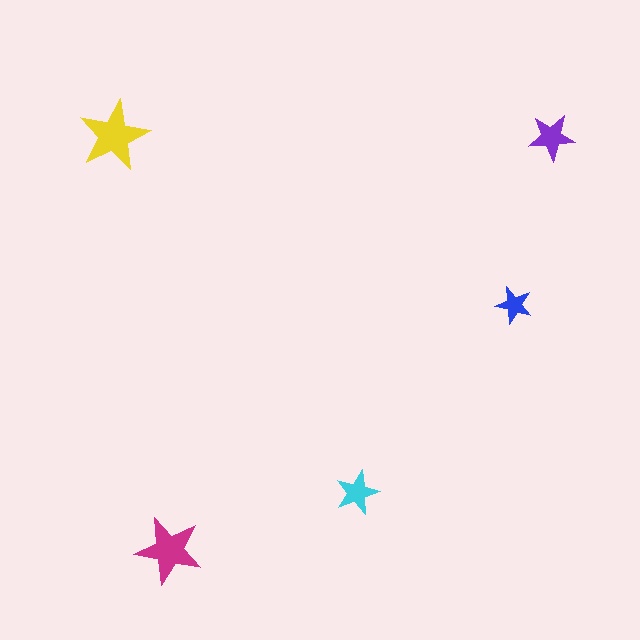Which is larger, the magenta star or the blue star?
The magenta one.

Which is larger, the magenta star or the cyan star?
The magenta one.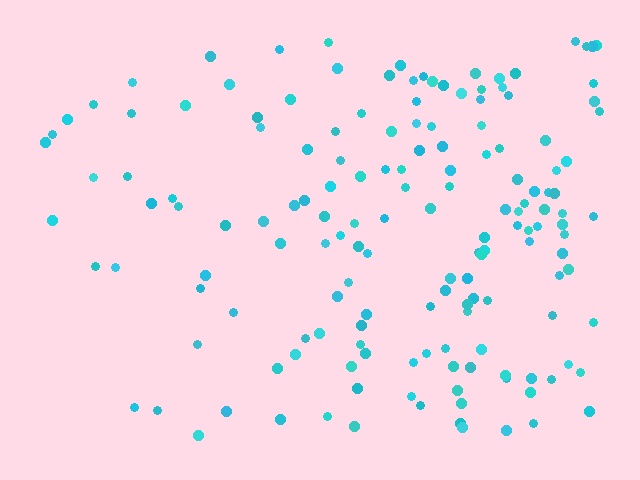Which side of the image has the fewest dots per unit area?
The left.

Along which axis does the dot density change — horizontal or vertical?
Horizontal.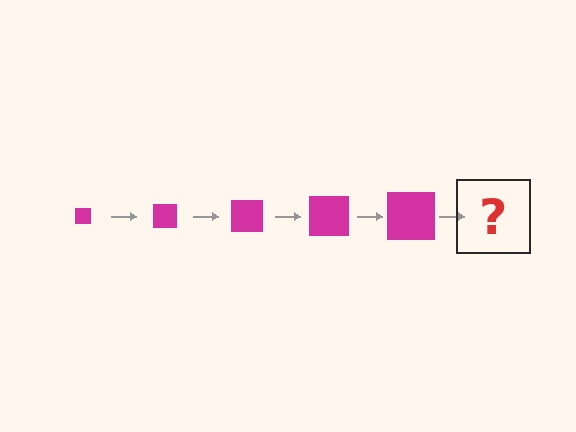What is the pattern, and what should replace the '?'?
The pattern is that the square gets progressively larger each step. The '?' should be a magenta square, larger than the previous one.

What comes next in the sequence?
The next element should be a magenta square, larger than the previous one.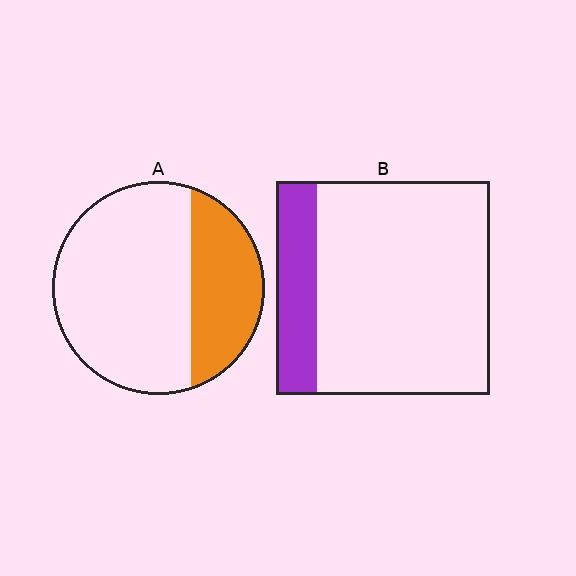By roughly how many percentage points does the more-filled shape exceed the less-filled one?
By roughly 10 percentage points (A over B).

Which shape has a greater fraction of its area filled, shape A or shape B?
Shape A.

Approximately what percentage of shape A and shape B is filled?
A is approximately 30% and B is approximately 20%.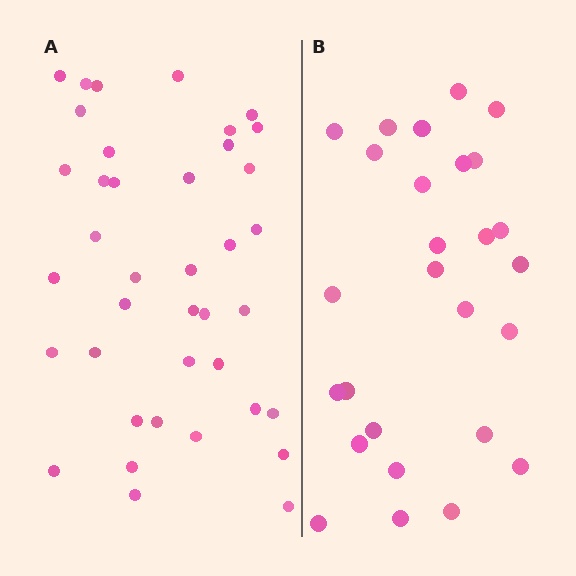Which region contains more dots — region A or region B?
Region A (the left region) has more dots.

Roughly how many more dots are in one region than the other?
Region A has roughly 12 or so more dots than region B.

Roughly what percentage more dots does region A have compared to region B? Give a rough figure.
About 45% more.